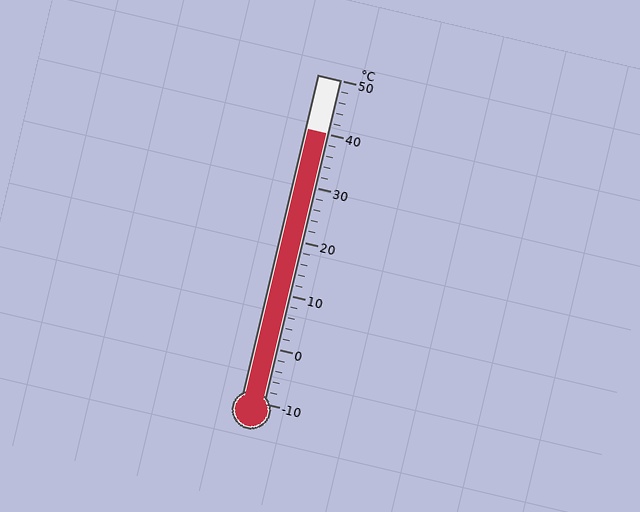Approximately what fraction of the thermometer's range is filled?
The thermometer is filled to approximately 85% of its range.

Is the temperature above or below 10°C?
The temperature is above 10°C.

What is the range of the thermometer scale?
The thermometer scale ranges from -10°C to 50°C.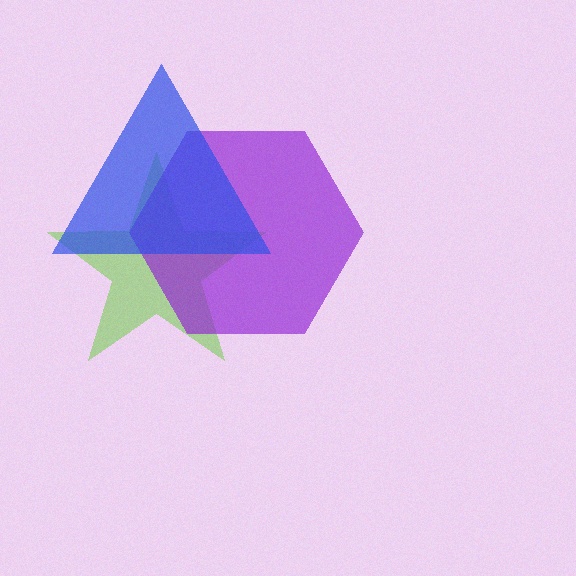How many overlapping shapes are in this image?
There are 3 overlapping shapes in the image.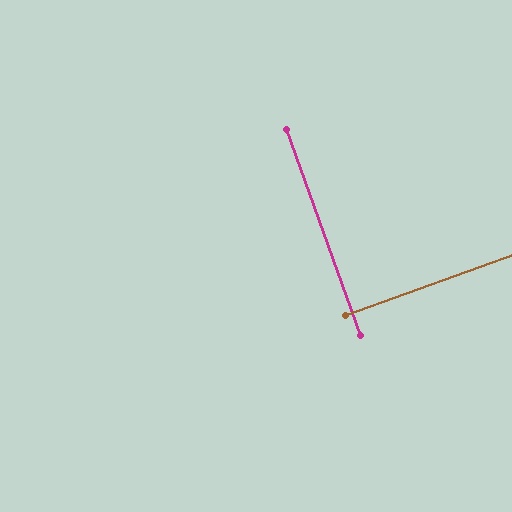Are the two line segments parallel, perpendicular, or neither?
Perpendicular — they meet at approximately 90°.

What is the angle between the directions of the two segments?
Approximately 90 degrees.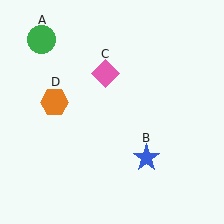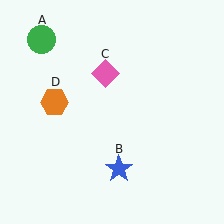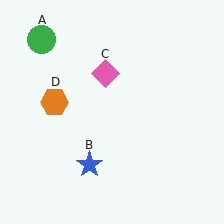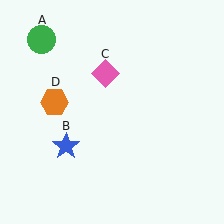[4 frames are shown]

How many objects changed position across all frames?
1 object changed position: blue star (object B).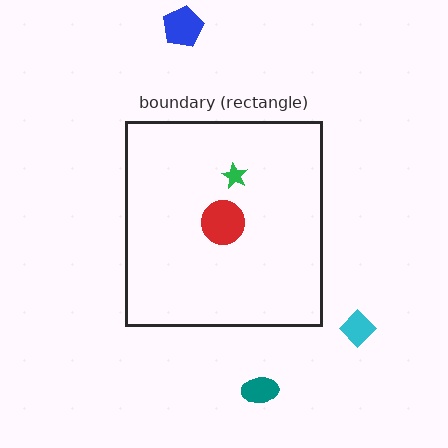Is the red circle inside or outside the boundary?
Inside.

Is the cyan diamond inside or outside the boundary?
Outside.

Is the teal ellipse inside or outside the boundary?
Outside.